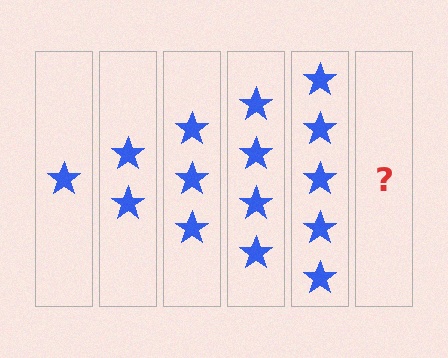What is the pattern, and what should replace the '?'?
The pattern is that each step adds one more star. The '?' should be 6 stars.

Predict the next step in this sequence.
The next step is 6 stars.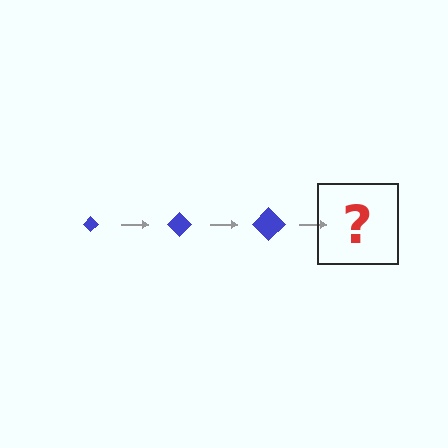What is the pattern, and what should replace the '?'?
The pattern is that the diamond gets progressively larger each step. The '?' should be a blue diamond, larger than the previous one.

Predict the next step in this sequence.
The next step is a blue diamond, larger than the previous one.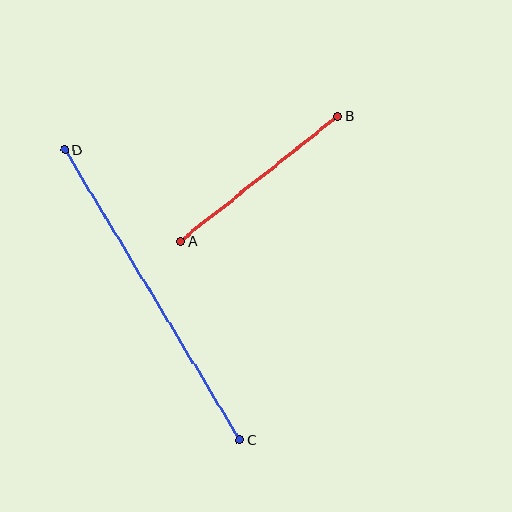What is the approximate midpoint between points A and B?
The midpoint is at approximately (259, 179) pixels.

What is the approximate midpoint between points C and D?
The midpoint is at approximately (152, 295) pixels.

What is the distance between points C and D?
The distance is approximately 339 pixels.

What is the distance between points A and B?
The distance is approximately 201 pixels.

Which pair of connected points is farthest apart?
Points C and D are farthest apart.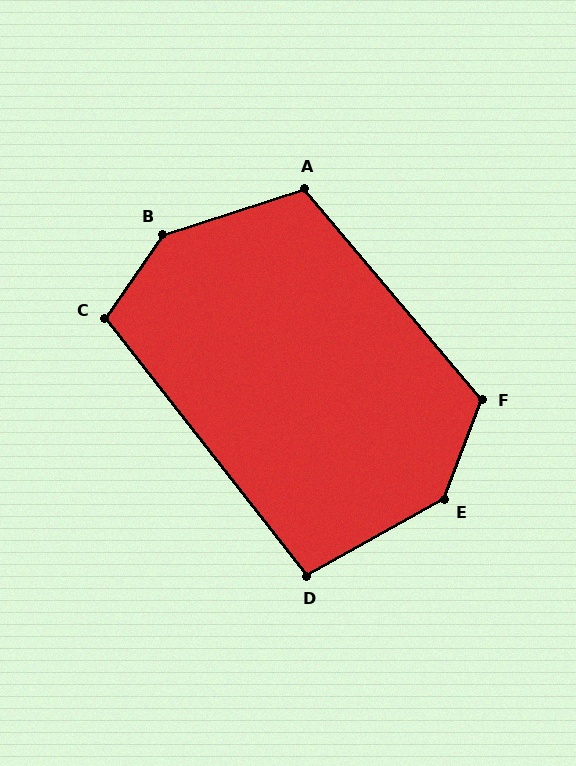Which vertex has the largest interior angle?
B, at approximately 142 degrees.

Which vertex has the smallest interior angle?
D, at approximately 99 degrees.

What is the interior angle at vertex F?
Approximately 119 degrees (obtuse).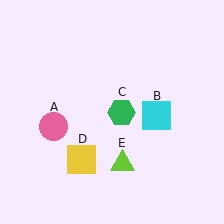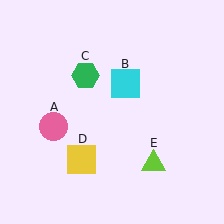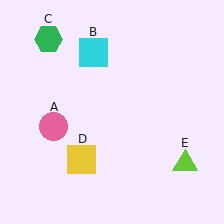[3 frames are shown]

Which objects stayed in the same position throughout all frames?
Pink circle (object A) and yellow square (object D) remained stationary.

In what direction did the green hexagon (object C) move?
The green hexagon (object C) moved up and to the left.